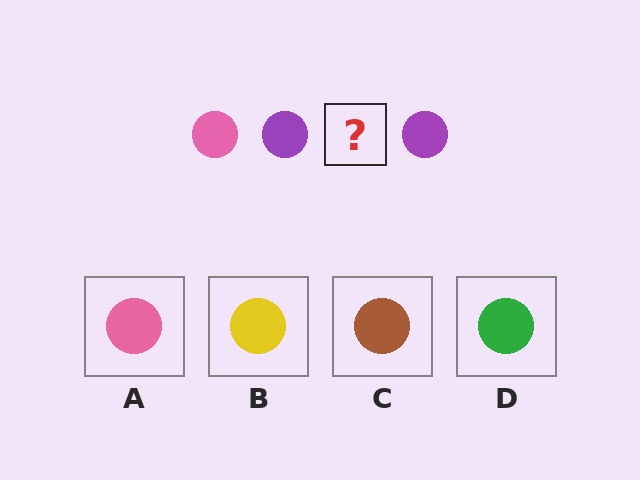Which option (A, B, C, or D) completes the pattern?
A.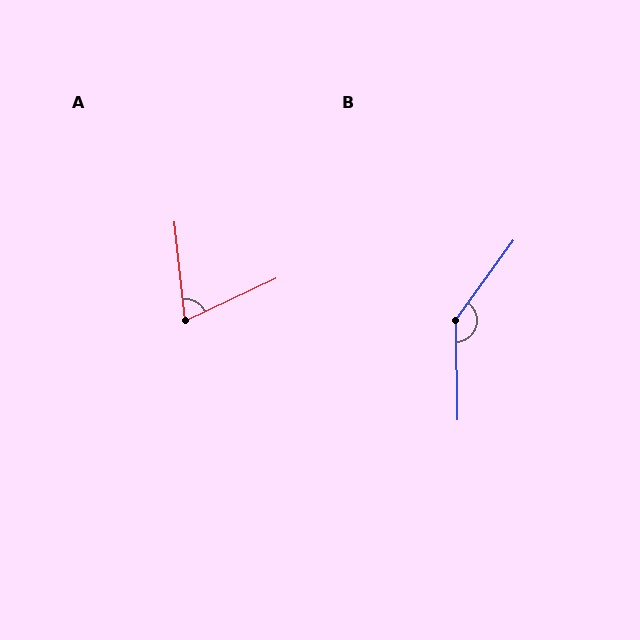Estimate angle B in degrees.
Approximately 143 degrees.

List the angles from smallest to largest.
A (71°), B (143°).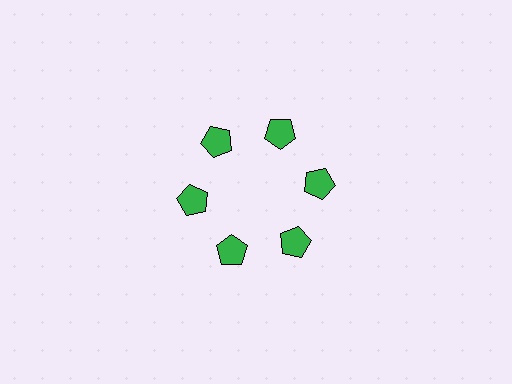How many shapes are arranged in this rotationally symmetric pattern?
There are 6 shapes, arranged in 6 groups of 1.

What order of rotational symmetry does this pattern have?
This pattern has 6-fold rotational symmetry.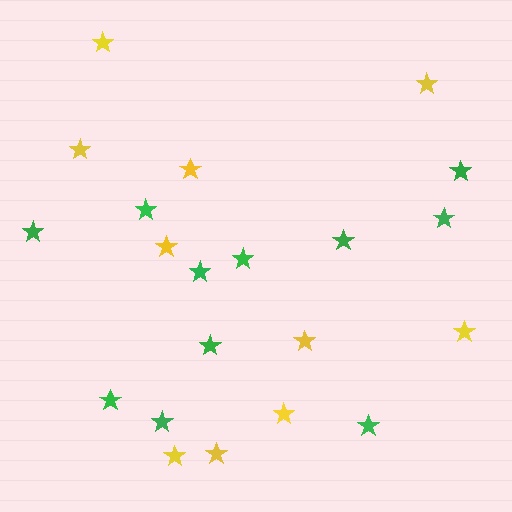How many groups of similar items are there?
There are 2 groups: one group of yellow stars (10) and one group of green stars (11).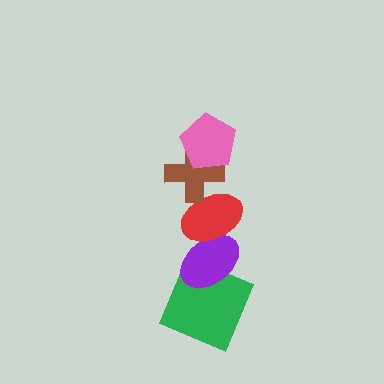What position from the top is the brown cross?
The brown cross is 2nd from the top.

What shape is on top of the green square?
The purple ellipse is on top of the green square.